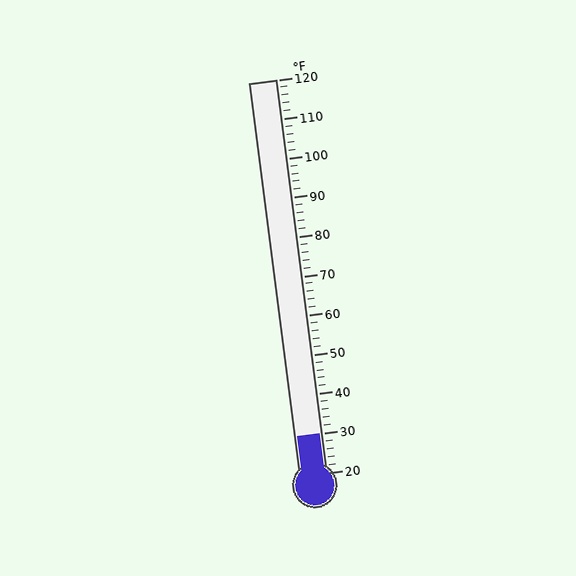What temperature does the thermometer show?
The thermometer shows approximately 30°F.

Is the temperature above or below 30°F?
The temperature is at 30°F.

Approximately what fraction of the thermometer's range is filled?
The thermometer is filled to approximately 10% of its range.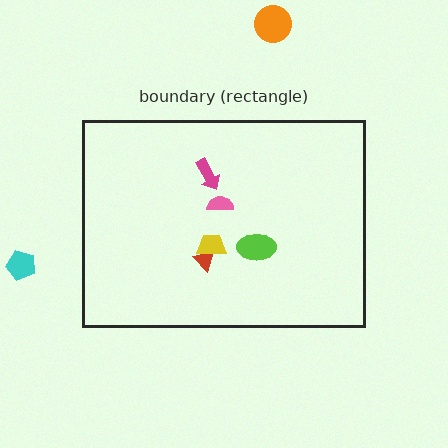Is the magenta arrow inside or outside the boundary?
Inside.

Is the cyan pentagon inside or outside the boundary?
Outside.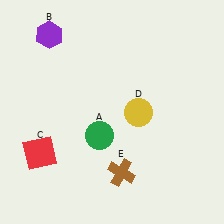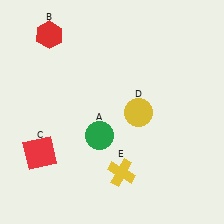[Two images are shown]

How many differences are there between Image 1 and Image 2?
There are 2 differences between the two images.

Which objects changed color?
B changed from purple to red. E changed from brown to yellow.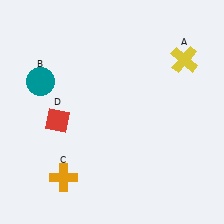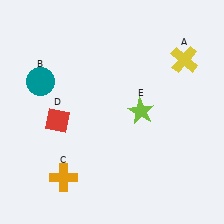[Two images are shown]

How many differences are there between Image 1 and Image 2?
There is 1 difference between the two images.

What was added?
A lime star (E) was added in Image 2.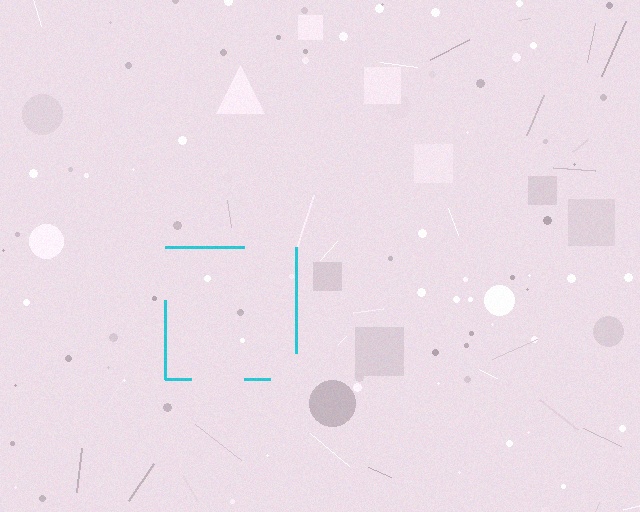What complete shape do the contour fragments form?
The contour fragments form a square.